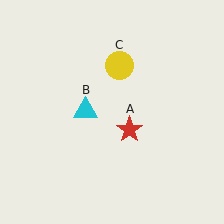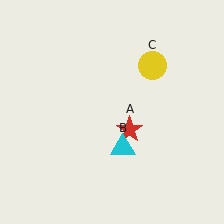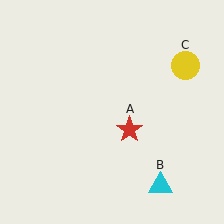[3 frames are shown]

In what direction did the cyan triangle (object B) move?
The cyan triangle (object B) moved down and to the right.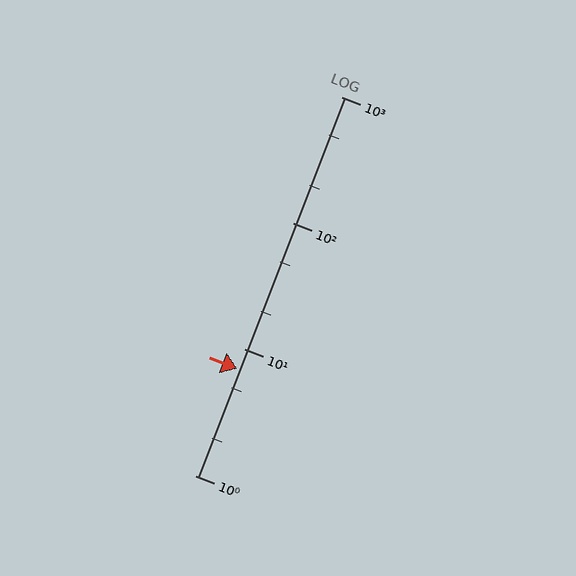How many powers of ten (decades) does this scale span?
The scale spans 3 decades, from 1 to 1000.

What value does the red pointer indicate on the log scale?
The pointer indicates approximately 7.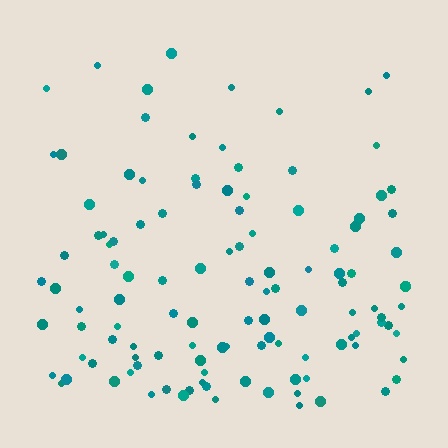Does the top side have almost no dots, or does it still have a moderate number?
Still a moderate number, just noticeably fewer than the bottom.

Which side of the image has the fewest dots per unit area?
The top.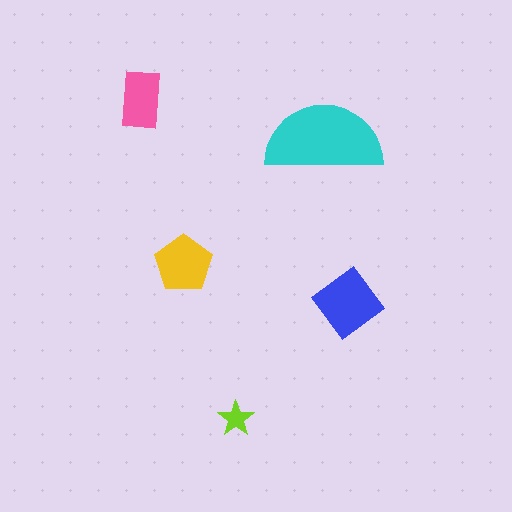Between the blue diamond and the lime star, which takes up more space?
The blue diamond.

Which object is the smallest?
The lime star.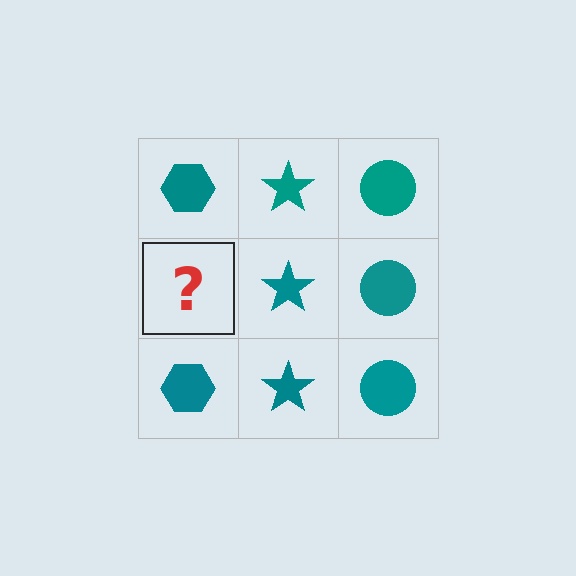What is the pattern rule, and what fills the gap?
The rule is that each column has a consistent shape. The gap should be filled with a teal hexagon.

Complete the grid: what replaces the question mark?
The question mark should be replaced with a teal hexagon.